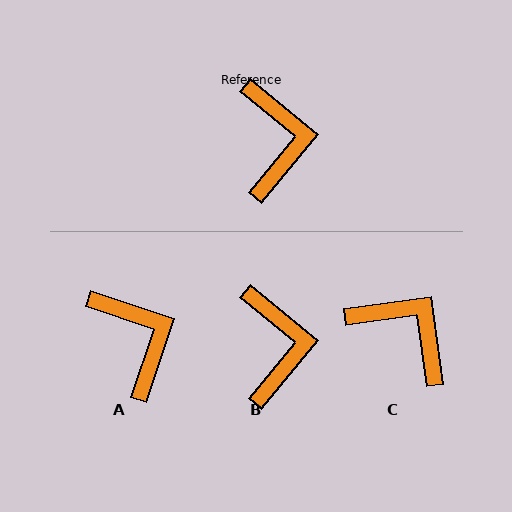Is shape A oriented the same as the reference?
No, it is off by about 21 degrees.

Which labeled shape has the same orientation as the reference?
B.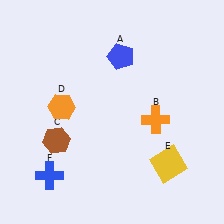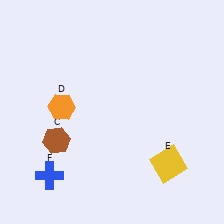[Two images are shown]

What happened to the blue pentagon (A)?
The blue pentagon (A) was removed in Image 2. It was in the top-right area of Image 1.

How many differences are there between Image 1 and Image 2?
There are 2 differences between the two images.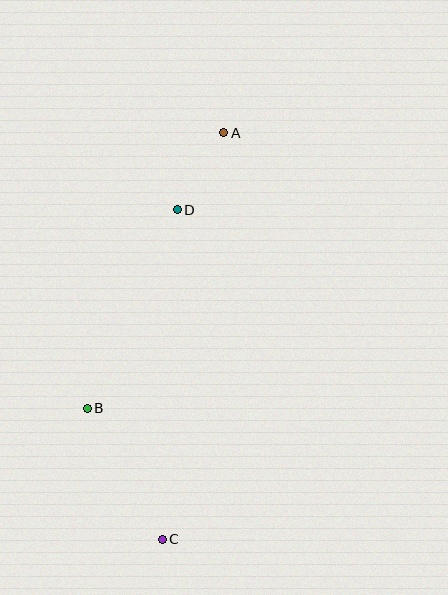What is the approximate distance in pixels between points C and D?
The distance between C and D is approximately 330 pixels.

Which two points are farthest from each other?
Points A and C are farthest from each other.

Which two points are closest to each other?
Points A and D are closest to each other.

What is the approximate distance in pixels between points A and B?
The distance between A and B is approximately 307 pixels.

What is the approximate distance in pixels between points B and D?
The distance between B and D is approximately 218 pixels.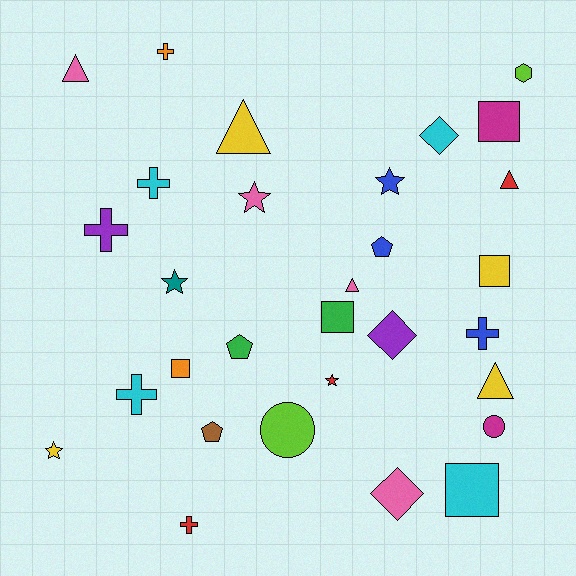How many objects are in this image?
There are 30 objects.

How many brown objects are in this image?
There is 1 brown object.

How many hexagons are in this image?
There is 1 hexagon.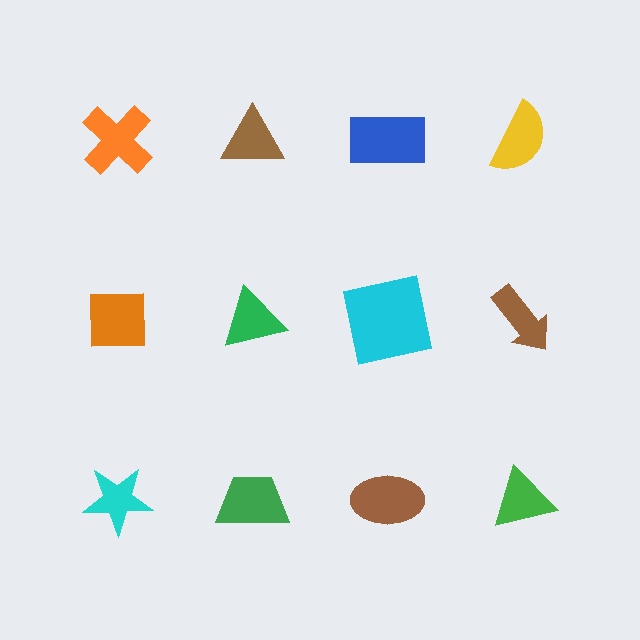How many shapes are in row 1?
4 shapes.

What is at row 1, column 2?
A brown triangle.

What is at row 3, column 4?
A green triangle.